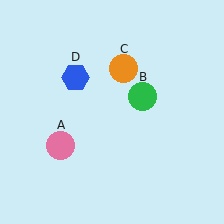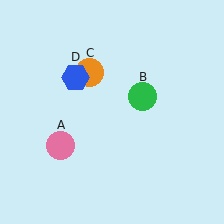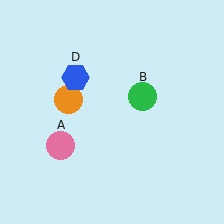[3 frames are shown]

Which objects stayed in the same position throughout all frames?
Pink circle (object A) and green circle (object B) and blue hexagon (object D) remained stationary.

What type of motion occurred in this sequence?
The orange circle (object C) rotated counterclockwise around the center of the scene.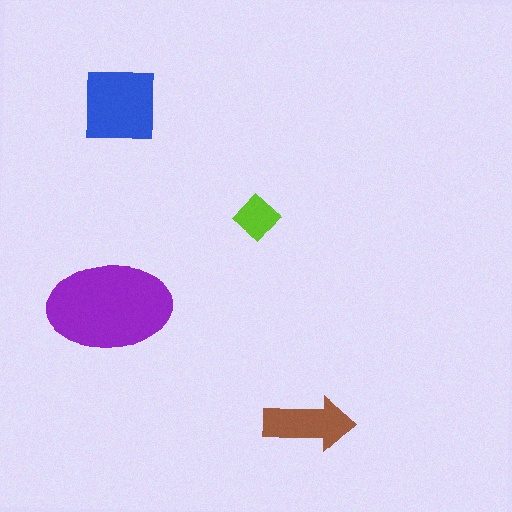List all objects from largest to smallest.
The purple ellipse, the blue square, the brown arrow, the lime diamond.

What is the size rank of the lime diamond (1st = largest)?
4th.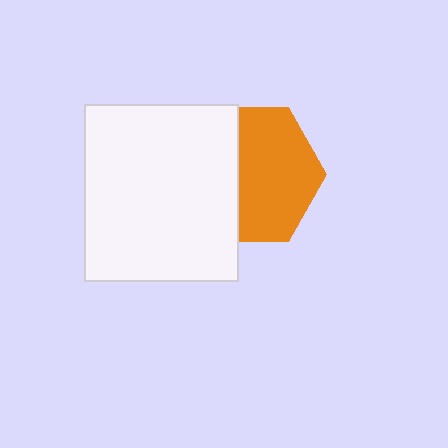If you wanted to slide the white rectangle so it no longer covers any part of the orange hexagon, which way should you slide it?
Slide it left — that is the most direct way to separate the two shapes.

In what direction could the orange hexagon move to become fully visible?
The orange hexagon could move right. That would shift it out from behind the white rectangle entirely.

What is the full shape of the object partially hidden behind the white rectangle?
The partially hidden object is an orange hexagon.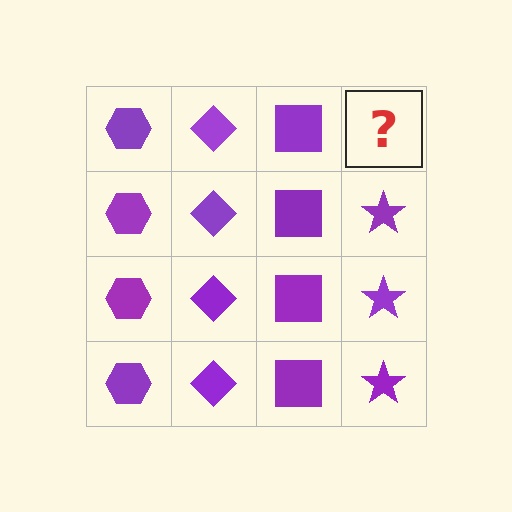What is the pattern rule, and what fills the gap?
The rule is that each column has a consistent shape. The gap should be filled with a purple star.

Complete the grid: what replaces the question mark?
The question mark should be replaced with a purple star.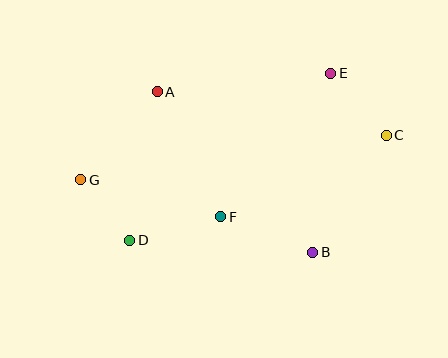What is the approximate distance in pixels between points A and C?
The distance between A and C is approximately 233 pixels.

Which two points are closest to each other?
Points D and G are closest to each other.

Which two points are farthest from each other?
Points C and G are farthest from each other.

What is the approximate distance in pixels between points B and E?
The distance between B and E is approximately 180 pixels.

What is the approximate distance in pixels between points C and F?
The distance between C and F is approximately 184 pixels.